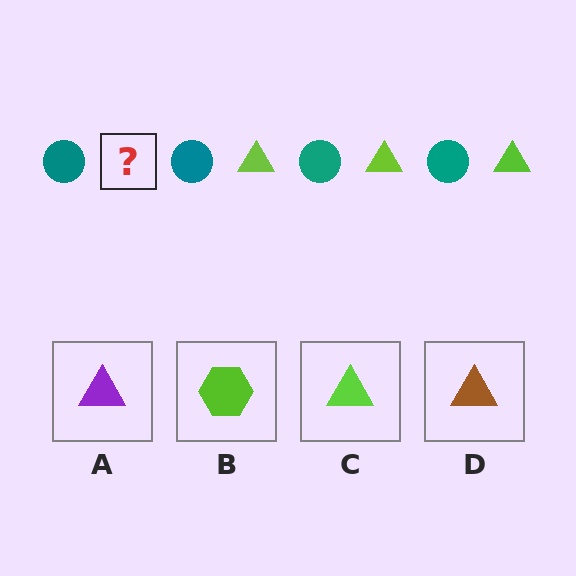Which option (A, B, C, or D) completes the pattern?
C.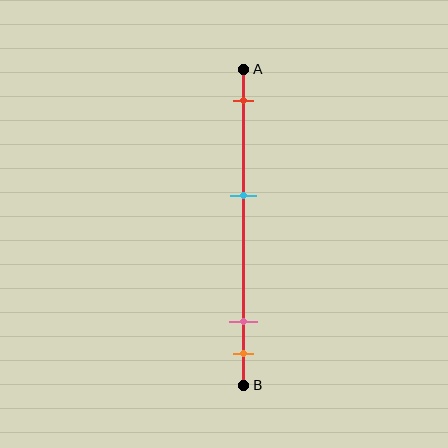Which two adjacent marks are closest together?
The pink and orange marks are the closest adjacent pair.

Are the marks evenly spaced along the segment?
No, the marks are not evenly spaced.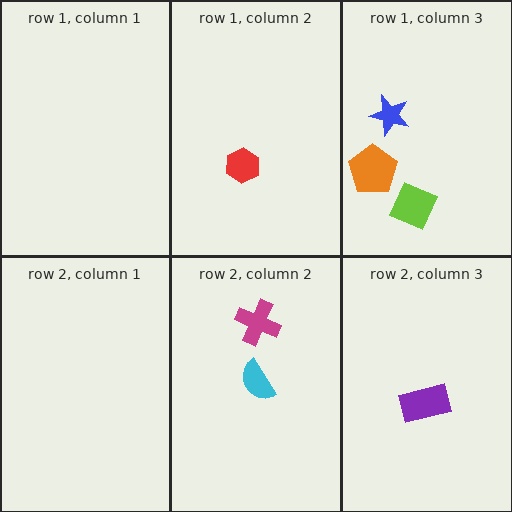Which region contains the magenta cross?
The row 2, column 2 region.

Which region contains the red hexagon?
The row 1, column 2 region.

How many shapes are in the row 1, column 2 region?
1.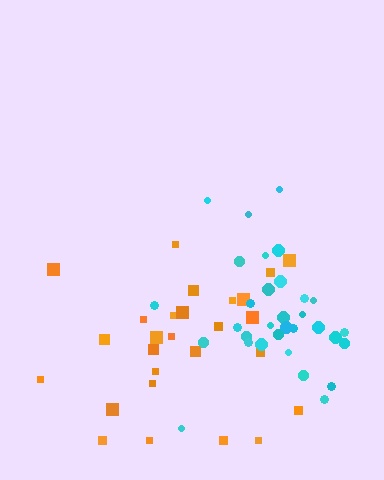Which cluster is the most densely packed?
Cyan.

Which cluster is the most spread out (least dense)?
Orange.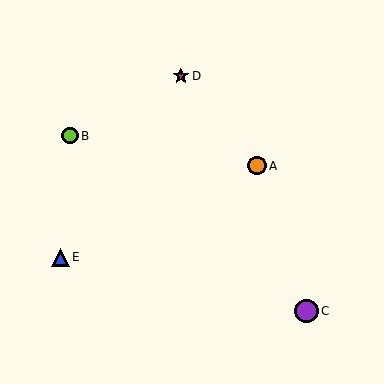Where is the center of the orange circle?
The center of the orange circle is at (257, 166).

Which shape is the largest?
The purple circle (labeled C) is the largest.